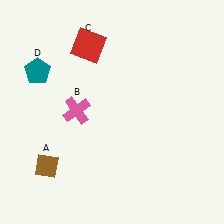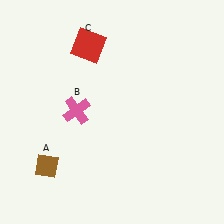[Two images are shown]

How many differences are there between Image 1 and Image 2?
There is 1 difference between the two images.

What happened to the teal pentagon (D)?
The teal pentagon (D) was removed in Image 2. It was in the top-left area of Image 1.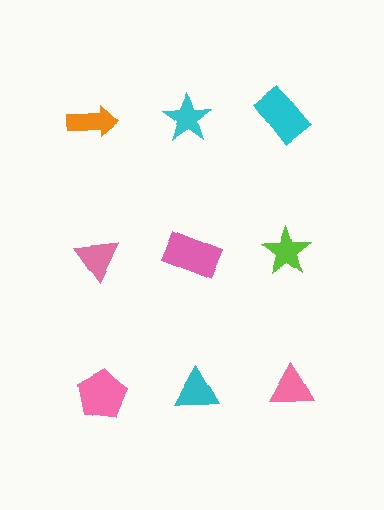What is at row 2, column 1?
A pink triangle.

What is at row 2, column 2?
A pink rectangle.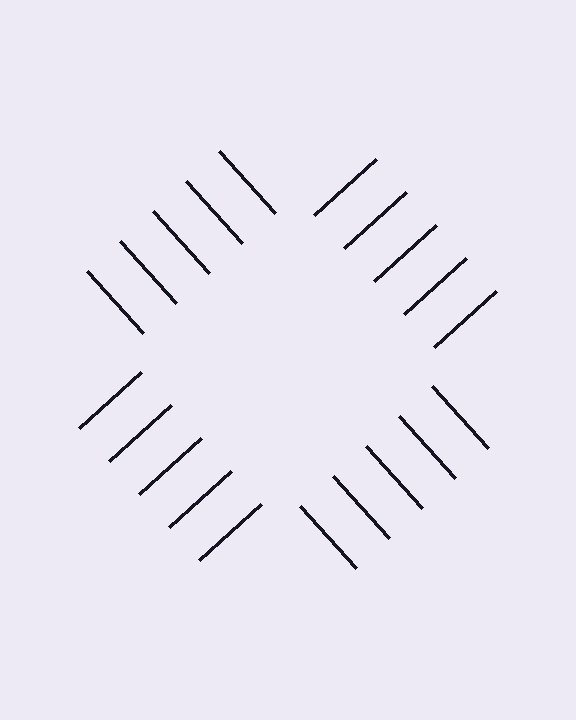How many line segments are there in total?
20 — 5 along each of the 4 edges.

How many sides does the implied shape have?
4 sides — the line-ends trace a square.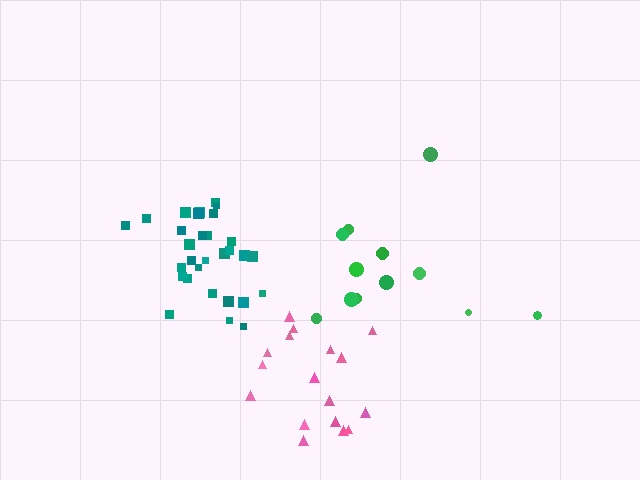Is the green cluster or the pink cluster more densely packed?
Pink.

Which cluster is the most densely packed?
Teal.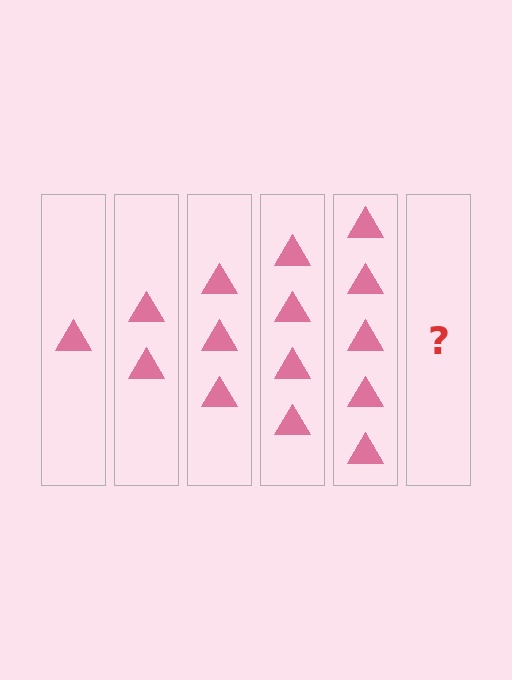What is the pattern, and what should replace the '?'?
The pattern is that each step adds one more triangle. The '?' should be 6 triangles.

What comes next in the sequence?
The next element should be 6 triangles.